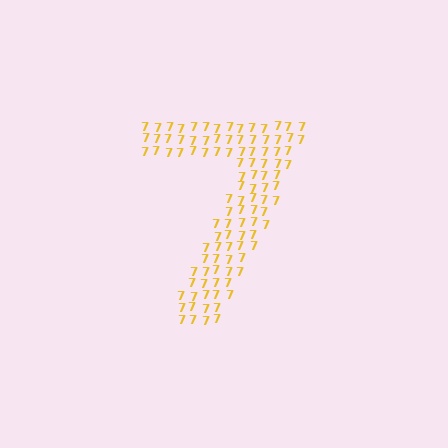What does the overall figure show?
The overall figure shows the digit 7.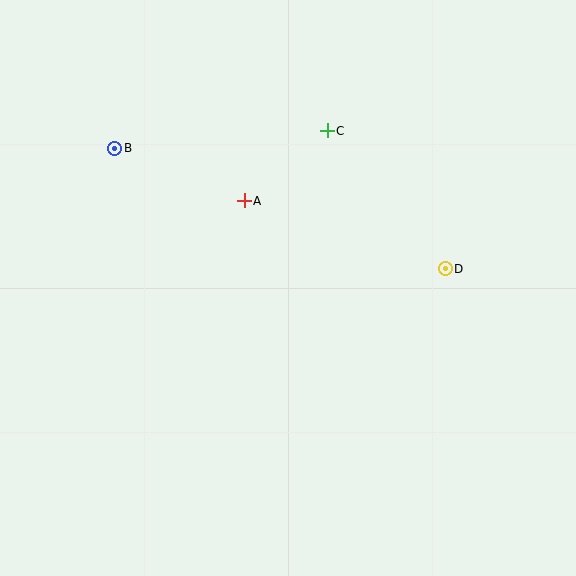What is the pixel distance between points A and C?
The distance between A and C is 109 pixels.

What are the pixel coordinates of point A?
Point A is at (244, 201).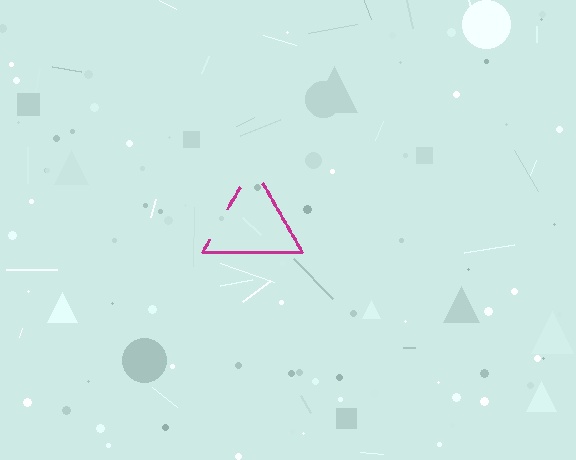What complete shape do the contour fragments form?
The contour fragments form a triangle.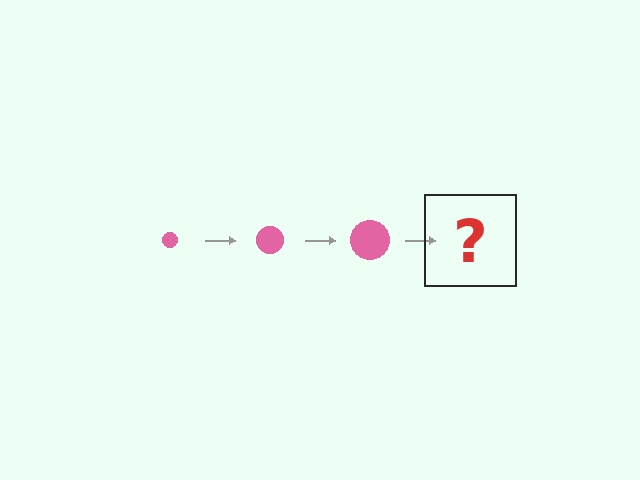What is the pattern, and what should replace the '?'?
The pattern is that the circle gets progressively larger each step. The '?' should be a pink circle, larger than the previous one.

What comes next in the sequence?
The next element should be a pink circle, larger than the previous one.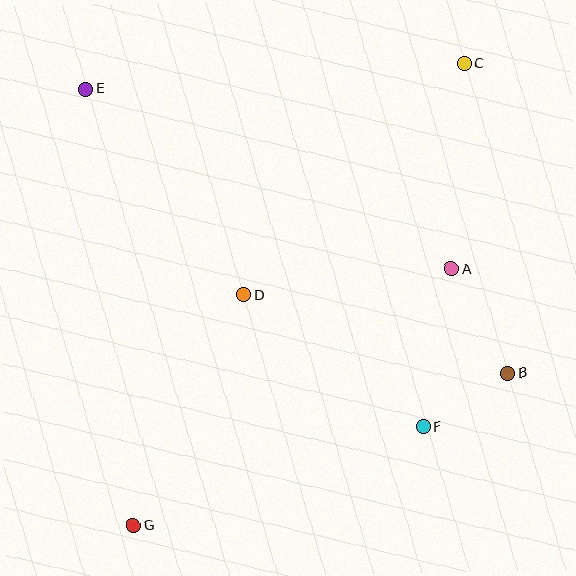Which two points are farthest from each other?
Points C and G are farthest from each other.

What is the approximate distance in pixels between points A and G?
The distance between A and G is approximately 409 pixels.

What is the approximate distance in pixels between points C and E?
The distance between C and E is approximately 379 pixels.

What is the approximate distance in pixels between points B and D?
The distance between B and D is approximately 275 pixels.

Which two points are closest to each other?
Points B and F are closest to each other.